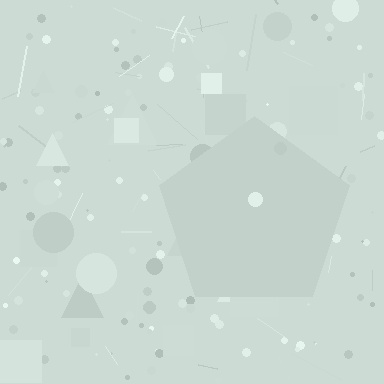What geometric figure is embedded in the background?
A pentagon is embedded in the background.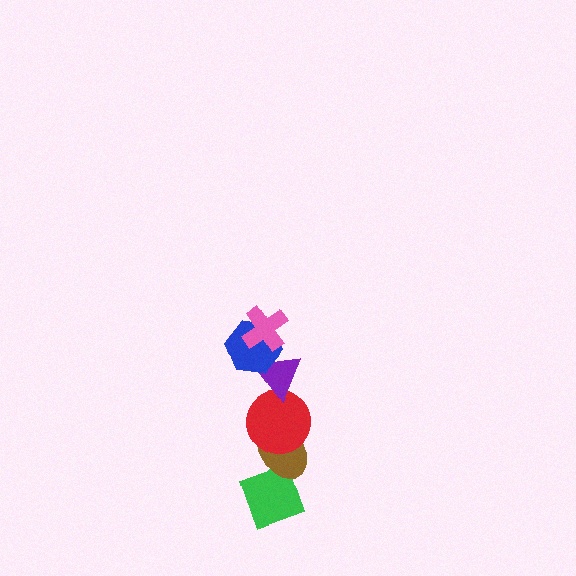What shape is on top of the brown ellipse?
The red circle is on top of the brown ellipse.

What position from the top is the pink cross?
The pink cross is 1st from the top.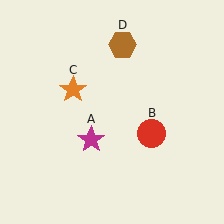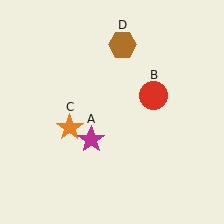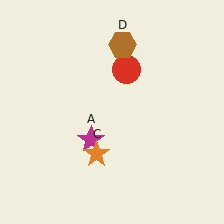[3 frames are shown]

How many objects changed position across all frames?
2 objects changed position: red circle (object B), orange star (object C).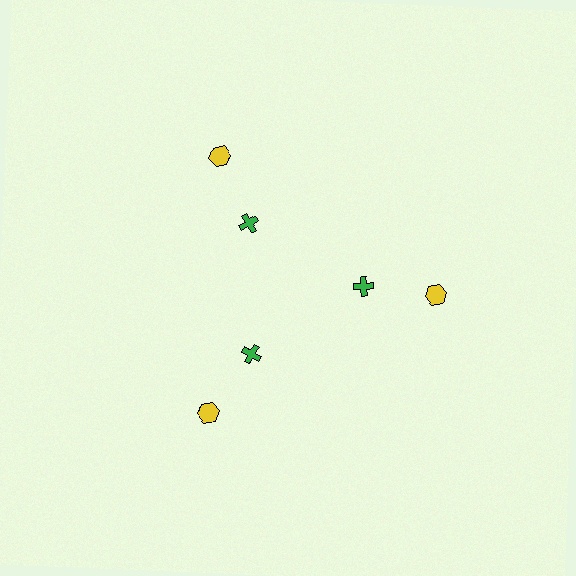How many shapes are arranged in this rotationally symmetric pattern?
There are 6 shapes, arranged in 3 groups of 2.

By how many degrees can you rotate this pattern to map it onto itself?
The pattern maps onto itself every 120 degrees of rotation.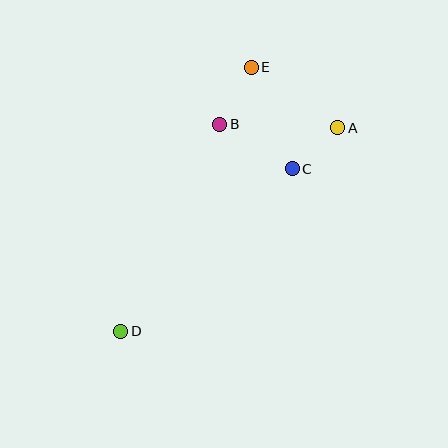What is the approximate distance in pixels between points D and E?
The distance between D and E is approximately 295 pixels.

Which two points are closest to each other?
Points A and C are closest to each other.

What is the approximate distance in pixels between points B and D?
The distance between B and D is approximately 229 pixels.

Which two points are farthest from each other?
Points A and D are farthest from each other.